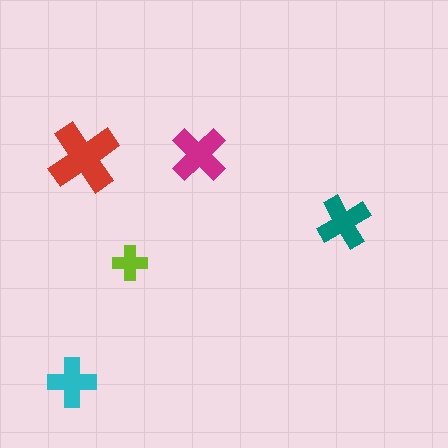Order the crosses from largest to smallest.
the red one, the magenta one, the teal one, the cyan one, the lime one.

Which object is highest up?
The magenta cross is topmost.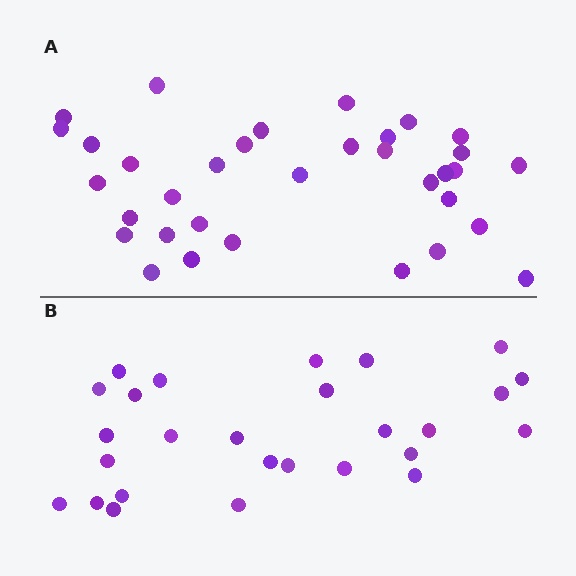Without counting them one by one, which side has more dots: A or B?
Region A (the top region) has more dots.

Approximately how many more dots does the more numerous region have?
Region A has roughly 8 or so more dots than region B.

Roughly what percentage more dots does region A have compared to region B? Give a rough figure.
About 25% more.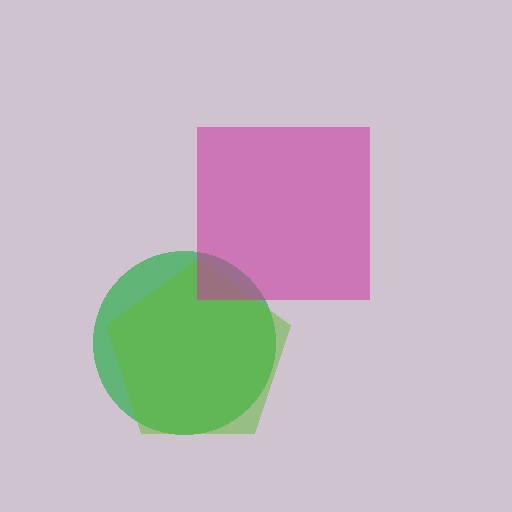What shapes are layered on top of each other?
The layered shapes are: a green circle, a lime pentagon, a magenta square.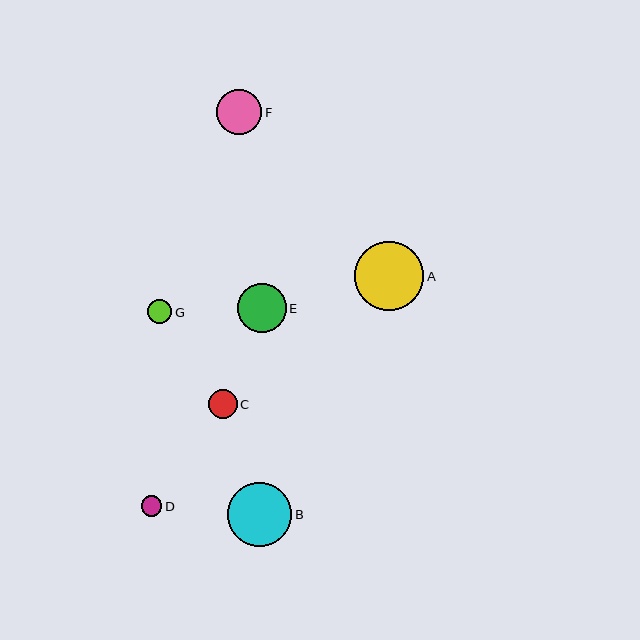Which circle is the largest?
Circle A is the largest with a size of approximately 70 pixels.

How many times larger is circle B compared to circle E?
Circle B is approximately 1.3 times the size of circle E.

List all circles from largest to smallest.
From largest to smallest: A, B, E, F, C, G, D.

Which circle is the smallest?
Circle D is the smallest with a size of approximately 21 pixels.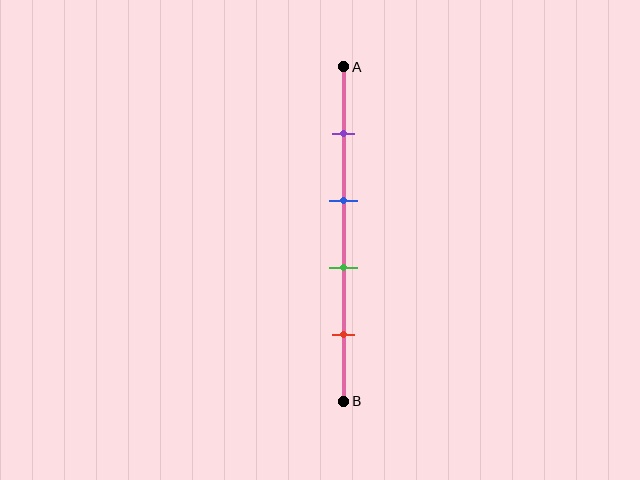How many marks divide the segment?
There are 4 marks dividing the segment.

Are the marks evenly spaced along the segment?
Yes, the marks are approximately evenly spaced.